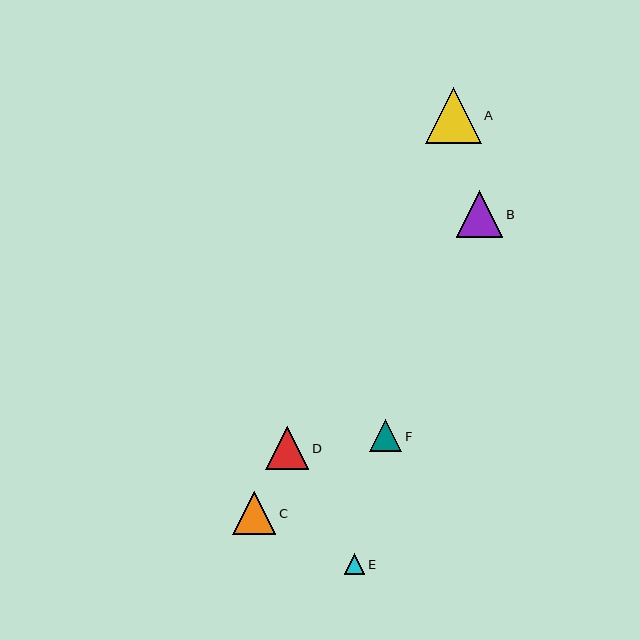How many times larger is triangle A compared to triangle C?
Triangle A is approximately 1.3 times the size of triangle C.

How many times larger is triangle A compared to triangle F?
Triangle A is approximately 1.7 times the size of triangle F.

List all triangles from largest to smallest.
From largest to smallest: A, B, D, C, F, E.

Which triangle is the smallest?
Triangle E is the smallest with a size of approximately 21 pixels.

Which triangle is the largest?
Triangle A is the largest with a size of approximately 55 pixels.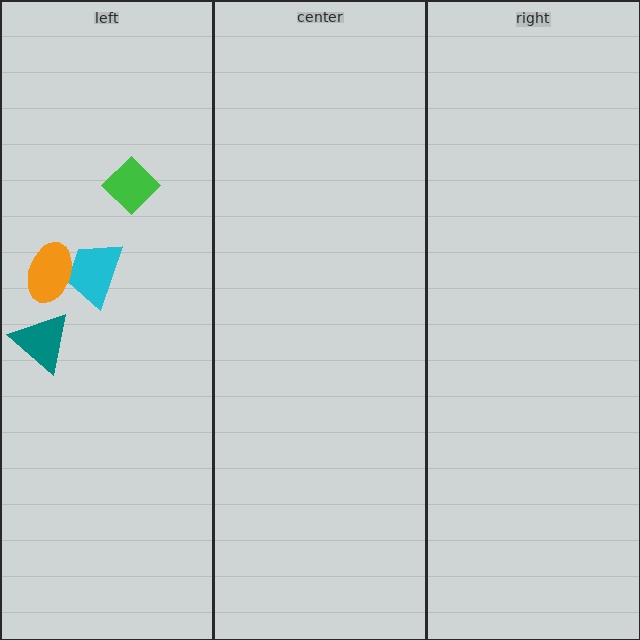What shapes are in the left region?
The cyan trapezoid, the orange ellipse, the teal triangle, the green diamond.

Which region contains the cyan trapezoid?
The left region.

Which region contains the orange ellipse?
The left region.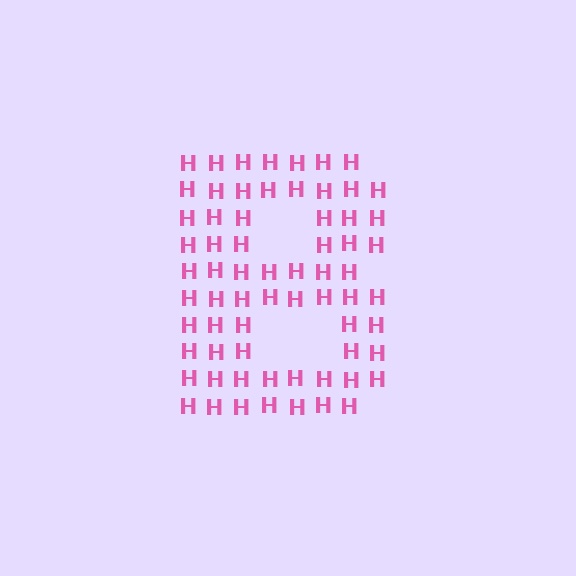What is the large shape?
The large shape is the letter B.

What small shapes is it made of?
It is made of small letter H's.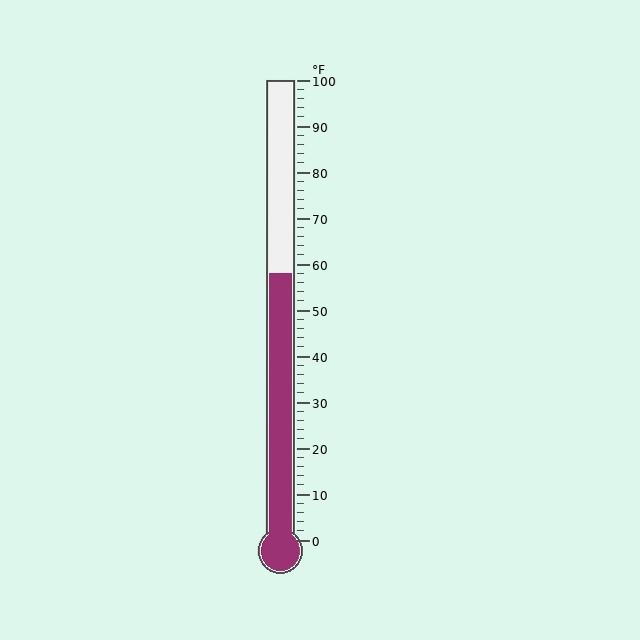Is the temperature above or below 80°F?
The temperature is below 80°F.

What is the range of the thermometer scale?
The thermometer scale ranges from 0°F to 100°F.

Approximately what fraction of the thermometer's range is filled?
The thermometer is filled to approximately 60% of its range.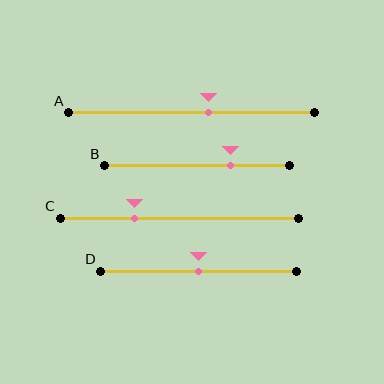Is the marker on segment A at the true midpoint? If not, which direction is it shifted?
No, the marker on segment A is shifted to the right by about 7% of the segment length.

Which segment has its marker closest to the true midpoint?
Segment D has its marker closest to the true midpoint.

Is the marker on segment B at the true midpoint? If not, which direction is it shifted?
No, the marker on segment B is shifted to the right by about 18% of the segment length.